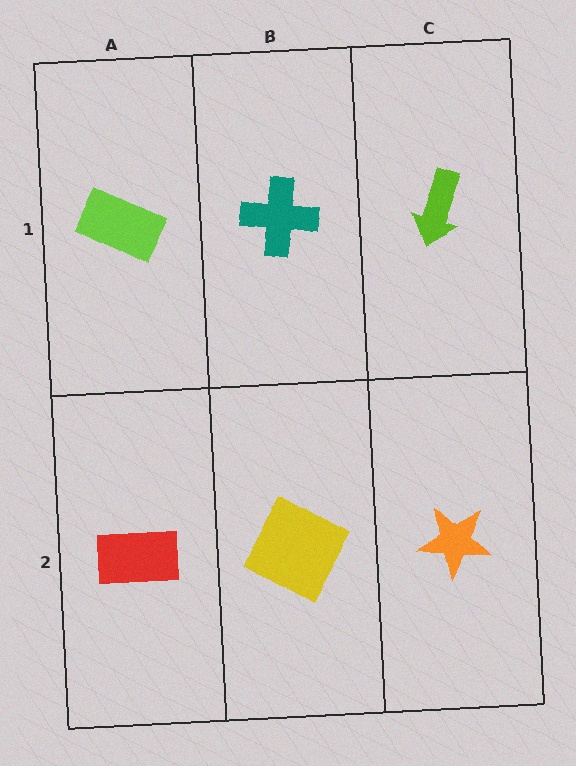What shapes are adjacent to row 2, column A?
A lime rectangle (row 1, column A), a yellow square (row 2, column B).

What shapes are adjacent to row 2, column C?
A lime arrow (row 1, column C), a yellow square (row 2, column B).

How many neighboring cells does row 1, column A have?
2.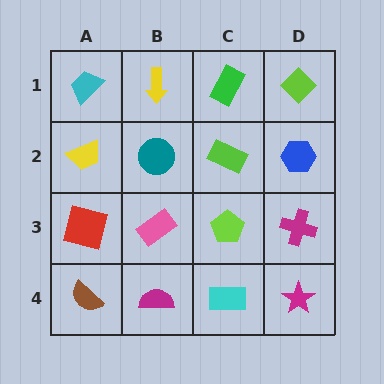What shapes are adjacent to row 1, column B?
A teal circle (row 2, column B), a cyan trapezoid (row 1, column A), a green rectangle (row 1, column C).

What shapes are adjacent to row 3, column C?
A lime rectangle (row 2, column C), a cyan rectangle (row 4, column C), a pink rectangle (row 3, column B), a magenta cross (row 3, column D).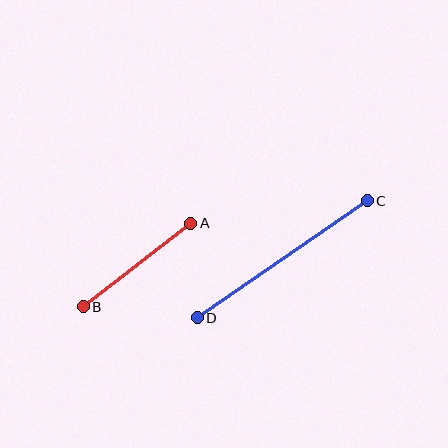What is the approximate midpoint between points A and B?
The midpoint is at approximately (137, 265) pixels.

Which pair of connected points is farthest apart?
Points C and D are farthest apart.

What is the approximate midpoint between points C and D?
The midpoint is at approximately (282, 259) pixels.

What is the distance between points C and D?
The distance is approximately 207 pixels.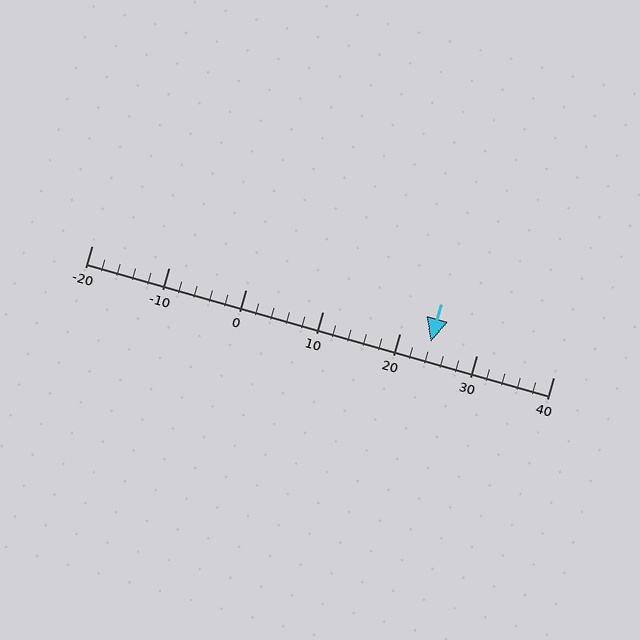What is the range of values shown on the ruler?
The ruler shows values from -20 to 40.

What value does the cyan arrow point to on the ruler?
The cyan arrow points to approximately 24.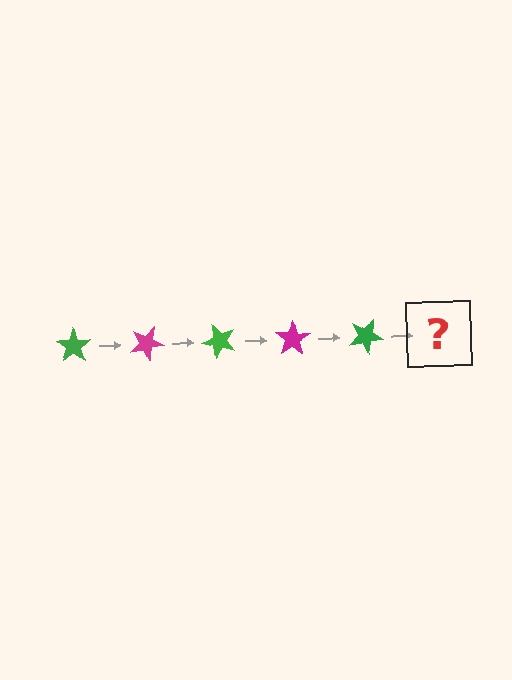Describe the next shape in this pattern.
It should be a magenta star, rotated 125 degrees from the start.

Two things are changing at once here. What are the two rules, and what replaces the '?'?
The two rules are that it rotates 25 degrees each step and the color cycles through green and magenta. The '?' should be a magenta star, rotated 125 degrees from the start.